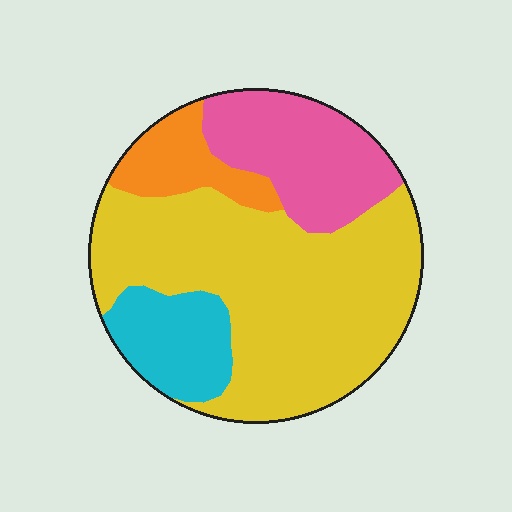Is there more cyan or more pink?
Pink.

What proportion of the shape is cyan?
Cyan covers about 15% of the shape.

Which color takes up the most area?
Yellow, at roughly 55%.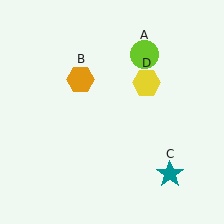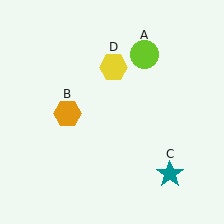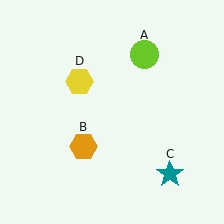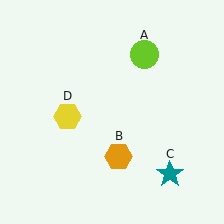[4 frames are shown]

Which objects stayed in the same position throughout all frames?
Lime circle (object A) and teal star (object C) remained stationary.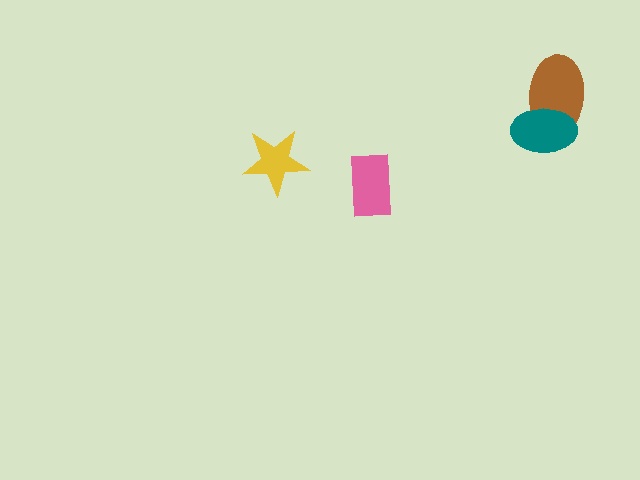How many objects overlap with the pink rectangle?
0 objects overlap with the pink rectangle.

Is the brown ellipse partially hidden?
Yes, it is partially covered by another shape.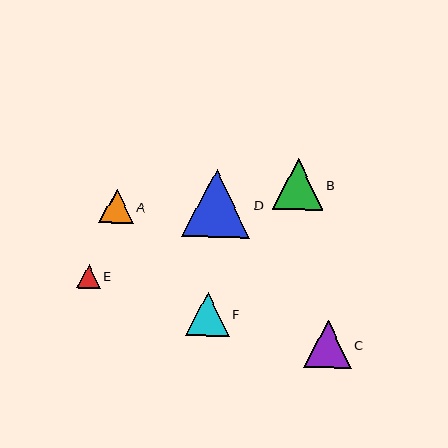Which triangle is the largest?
Triangle D is the largest with a size of approximately 68 pixels.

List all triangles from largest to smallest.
From largest to smallest: D, B, C, F, A, E.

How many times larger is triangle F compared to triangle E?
Triangle F is approximately 1.8 times the size of triangle E.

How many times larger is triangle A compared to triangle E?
Triangle A is approximately 1.4 times the size of triangle E.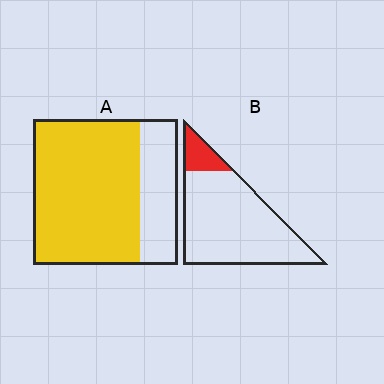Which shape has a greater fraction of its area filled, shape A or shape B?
Shape A.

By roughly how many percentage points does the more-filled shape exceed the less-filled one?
By roughly 60 percentage points (A over B).